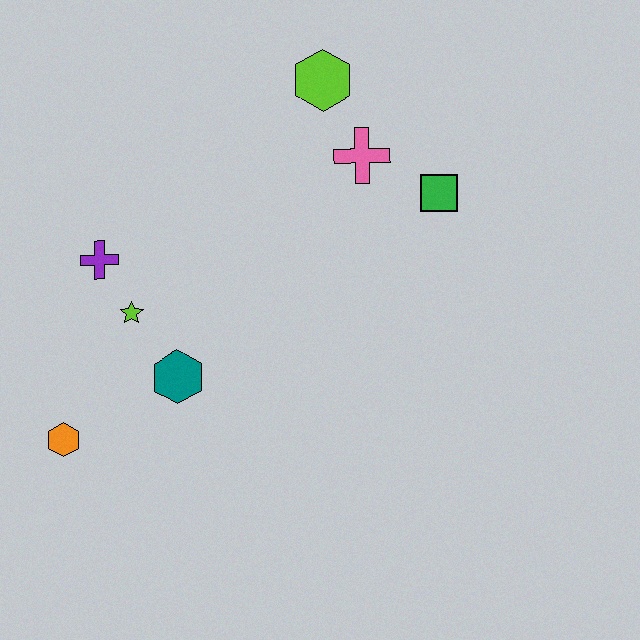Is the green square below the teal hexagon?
No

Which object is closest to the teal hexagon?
The lime star is closest to the teal hexagon.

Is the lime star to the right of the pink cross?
No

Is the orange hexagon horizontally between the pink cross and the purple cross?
No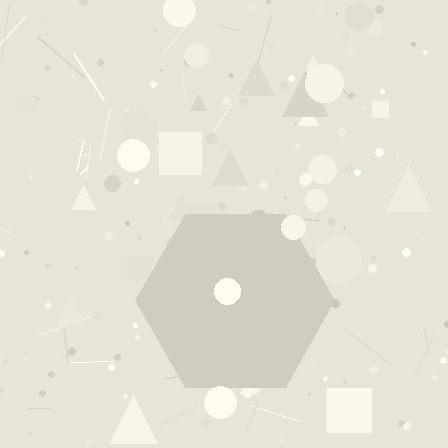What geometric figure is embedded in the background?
A hexagon is embedded in the background.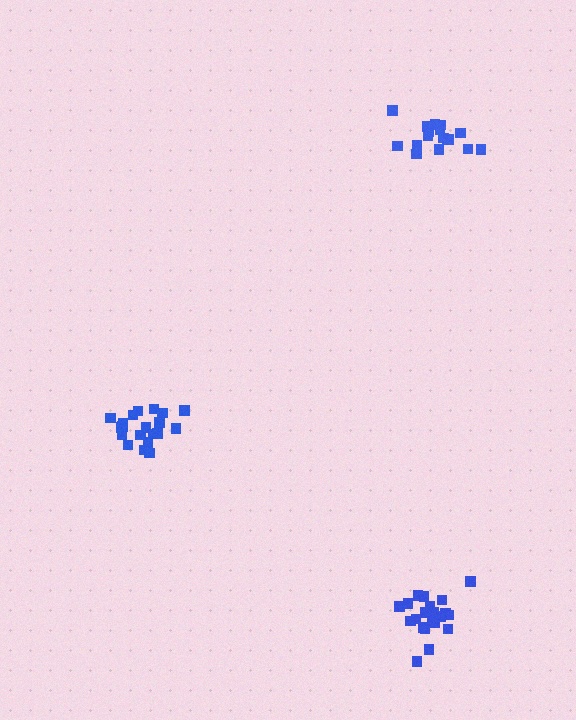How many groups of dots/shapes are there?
There are 3 groups.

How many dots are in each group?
Group 1: 17 dots, Group 2: 20 dots, Group 3: 21 dots (58 total).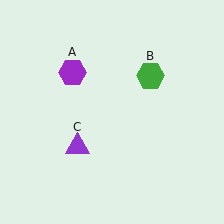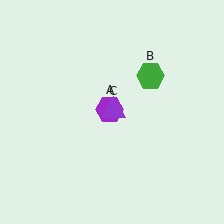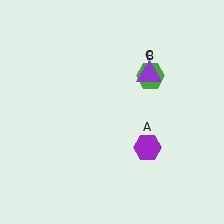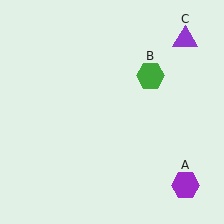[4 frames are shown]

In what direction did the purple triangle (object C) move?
The purple triangle (object C) moved up and to the right.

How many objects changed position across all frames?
2 objects changed position: purple hexagon (object A), purple triangle (object C).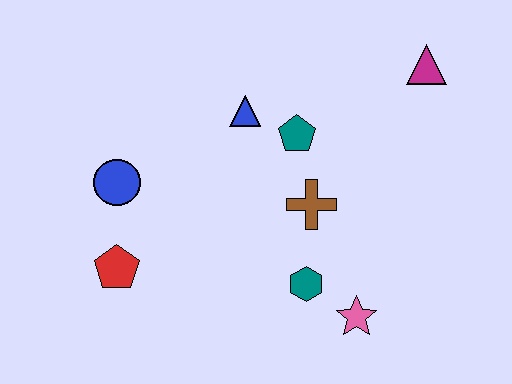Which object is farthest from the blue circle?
The magenta triangle is farthest from the blue circle.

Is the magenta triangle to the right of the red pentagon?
Yes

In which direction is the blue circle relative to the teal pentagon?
The blue circle is to the left of the teal pentagon.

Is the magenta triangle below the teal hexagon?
No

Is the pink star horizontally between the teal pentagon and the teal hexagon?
No